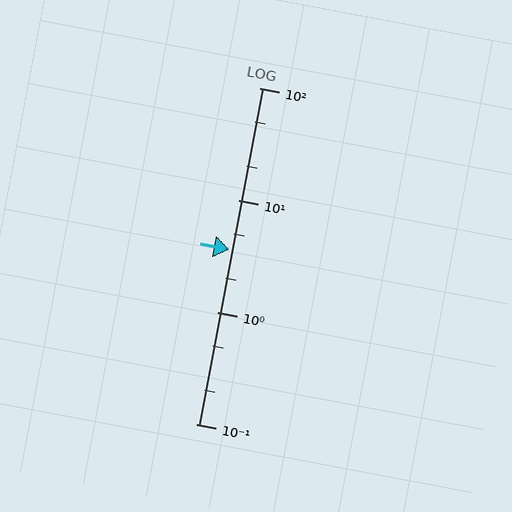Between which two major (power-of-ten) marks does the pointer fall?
The pointer is between 1 and 10.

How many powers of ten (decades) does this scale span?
The scale spans 3 decades, from 0.1 to 100.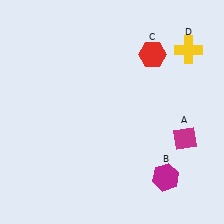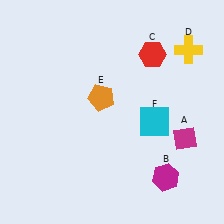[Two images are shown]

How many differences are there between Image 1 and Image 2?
There are 2 differences between the two images.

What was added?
An orange pentagon (E), a cyan square (F) were added in Image 2.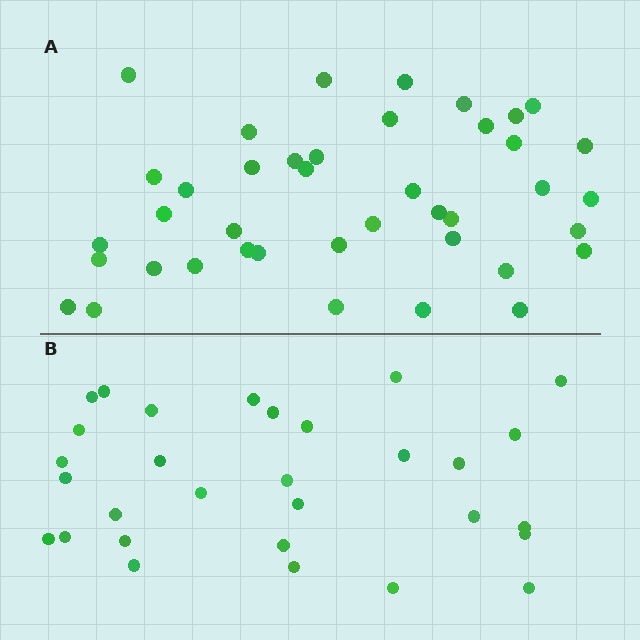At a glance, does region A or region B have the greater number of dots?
Region A (the top region) has more dots.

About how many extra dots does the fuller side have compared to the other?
Region A has roughly 12 or so more dots than region B.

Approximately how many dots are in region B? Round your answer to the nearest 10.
About 30 dots.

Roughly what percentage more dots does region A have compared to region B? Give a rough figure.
About 35% more.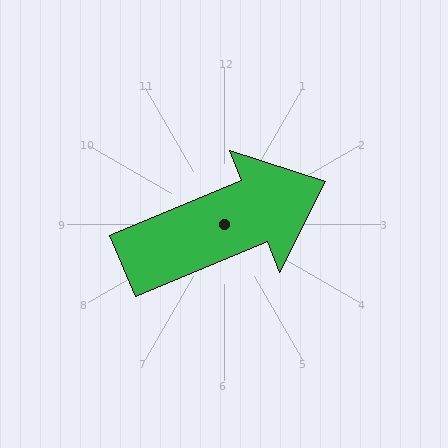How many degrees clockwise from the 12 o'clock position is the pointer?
Approximately 67 degrees.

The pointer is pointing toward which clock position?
Roughly 2 o'clock.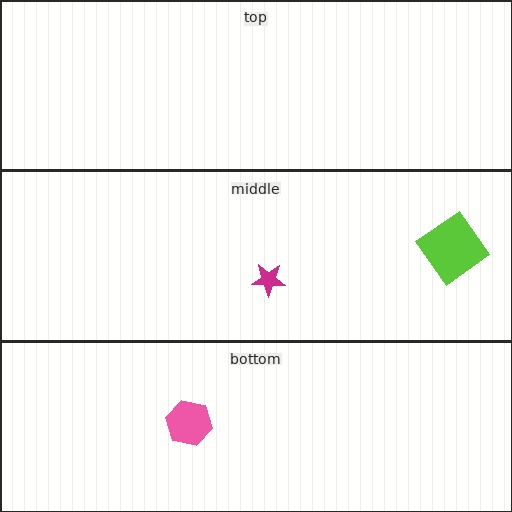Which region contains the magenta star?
The middle region.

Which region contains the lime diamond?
The middle region.